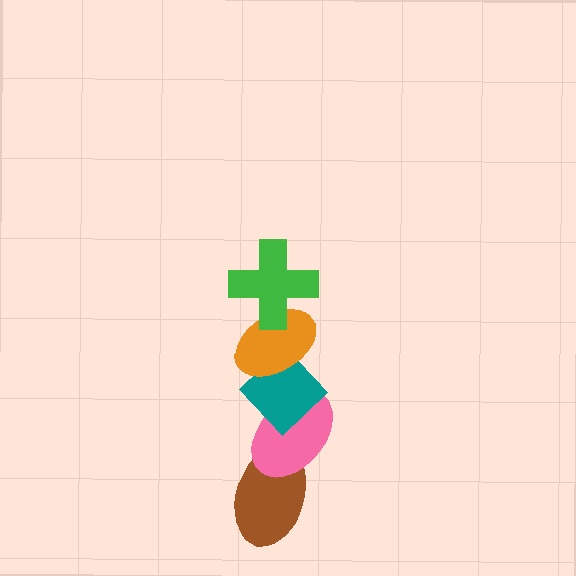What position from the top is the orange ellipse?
The orange ellipse is 2nd from the top.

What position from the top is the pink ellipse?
The pink ellipse is 4th from the top.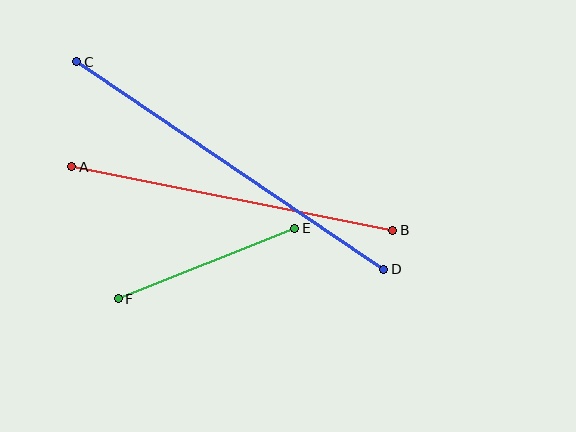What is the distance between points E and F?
The distance is approximately 190 pixels.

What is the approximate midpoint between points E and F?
The midpoint is at approximately (206, 263) pixels.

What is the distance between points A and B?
The distance is approximately 327 pixels.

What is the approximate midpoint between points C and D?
The midpoint is at approximately (230, 165) pixels.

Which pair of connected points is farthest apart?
Points C and D are farthest apart.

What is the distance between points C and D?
The distance is approximately 371 pixels.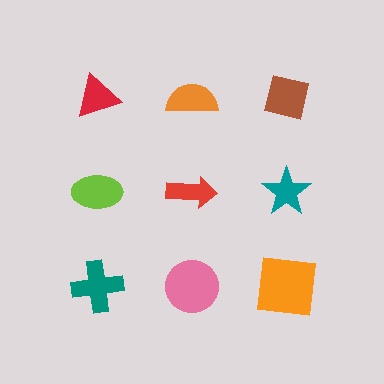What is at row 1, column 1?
A red triangle.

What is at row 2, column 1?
A lime ellipse.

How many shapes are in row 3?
3 shapes.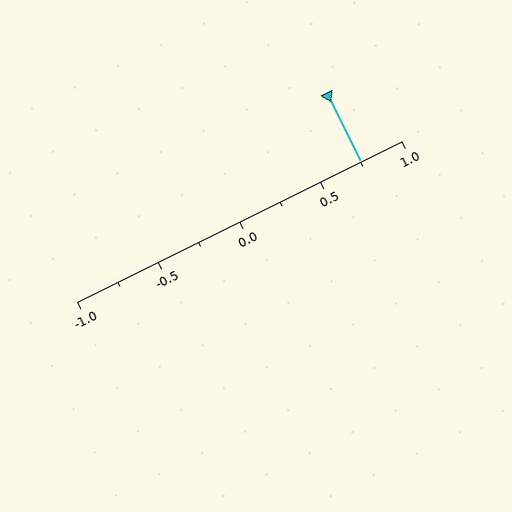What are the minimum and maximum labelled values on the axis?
The axis runs from -1.0 to 1.0.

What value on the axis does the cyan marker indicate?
The marker indicates approximately 0.75.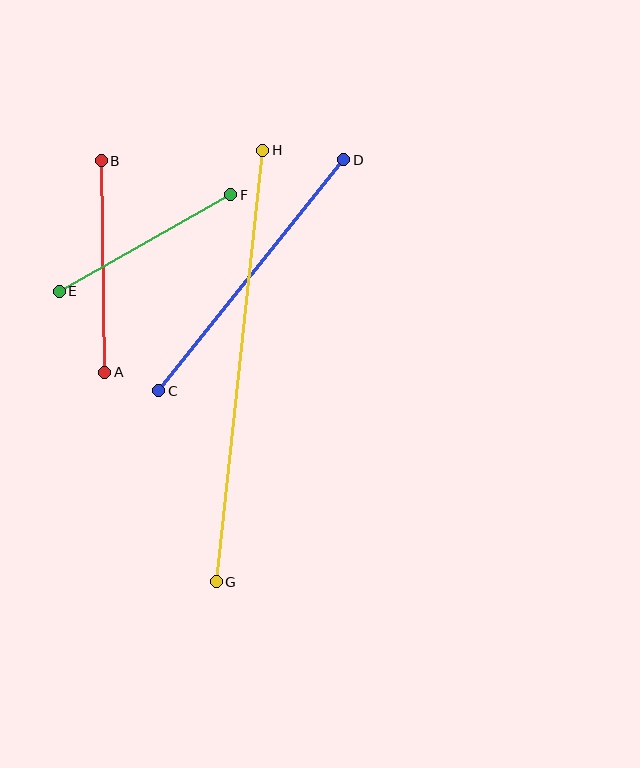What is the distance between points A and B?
The distance is approximately 212 pixels.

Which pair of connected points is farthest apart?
Points G and H are farthest apart.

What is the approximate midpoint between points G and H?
The midpoint is at approximately (239, 366) pixels.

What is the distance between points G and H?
The distance is approximately 434 pixels.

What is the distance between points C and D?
The distance is approximately 296 pixels.